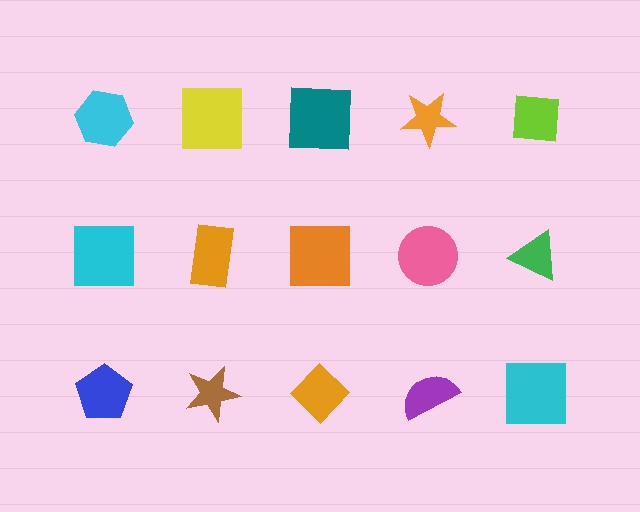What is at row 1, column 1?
A cyan hexagon.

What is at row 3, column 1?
A blue pentagon.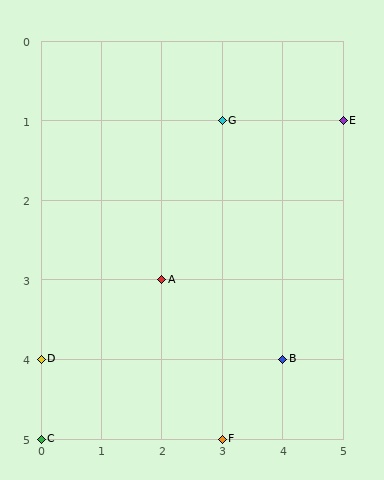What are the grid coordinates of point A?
Point A is at grid coordinates (2, 3).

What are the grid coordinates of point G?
Point G is at grid coordinates (3, 1).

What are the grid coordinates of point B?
Point B is at grid coordinates (4, 4).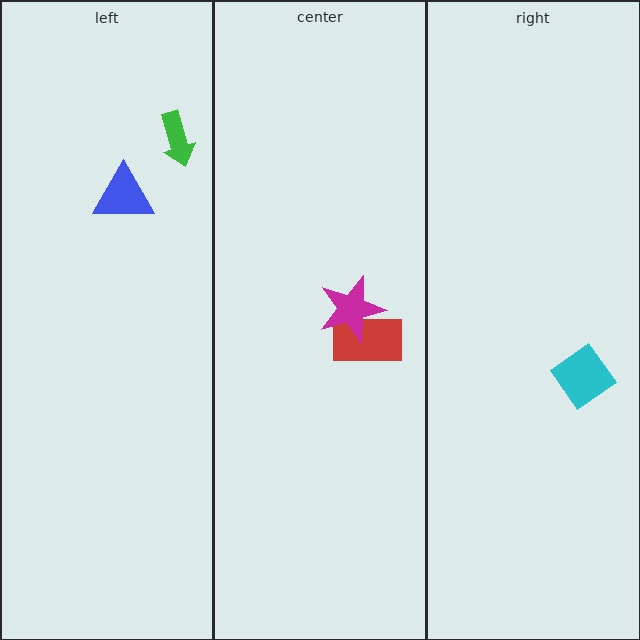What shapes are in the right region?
The cyan diamond.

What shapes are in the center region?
The red rectangle, the magenta star.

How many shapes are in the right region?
1.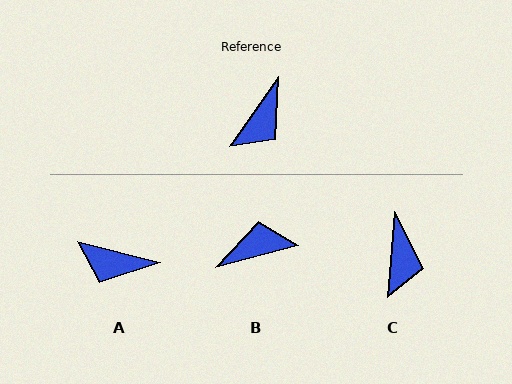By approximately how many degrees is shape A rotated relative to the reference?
Approximately 70 degrees clockwise.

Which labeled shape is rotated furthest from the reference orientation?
B, about 139 degrees away.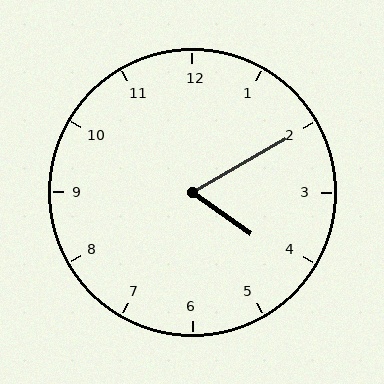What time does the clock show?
4:10.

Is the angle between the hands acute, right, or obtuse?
It is acute.